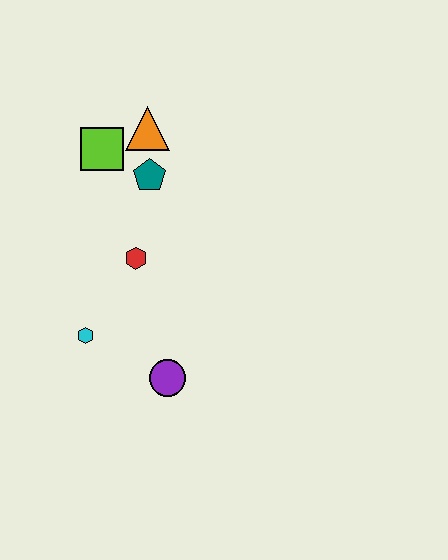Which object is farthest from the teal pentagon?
The purple circle is farthest from the teal pentagon.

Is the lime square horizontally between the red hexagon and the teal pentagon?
No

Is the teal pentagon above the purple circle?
Yes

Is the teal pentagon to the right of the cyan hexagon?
Yes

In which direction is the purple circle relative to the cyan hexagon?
The purple circle is to the right of the cyan hexagon.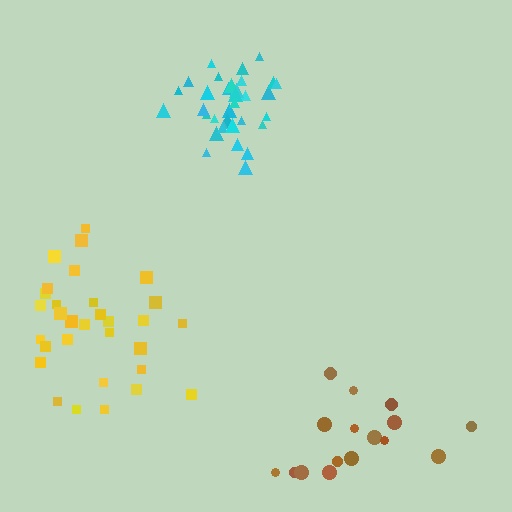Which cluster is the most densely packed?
Cyan.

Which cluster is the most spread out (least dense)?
Brown.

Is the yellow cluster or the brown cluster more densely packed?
Yellow.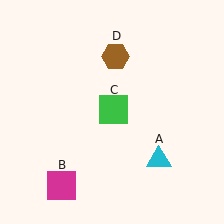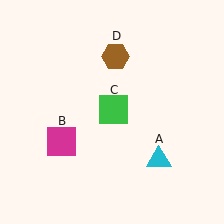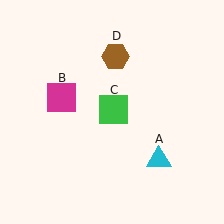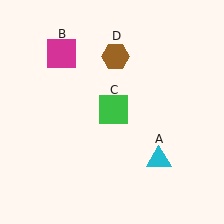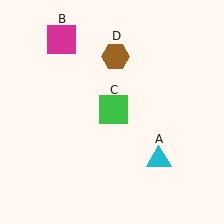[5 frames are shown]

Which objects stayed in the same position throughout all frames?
Cyan triangle (object A) and green square (object C) and brown hexagon (object D) remained stationary.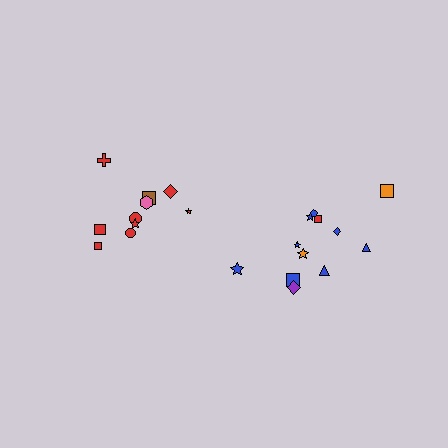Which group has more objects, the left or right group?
The right group.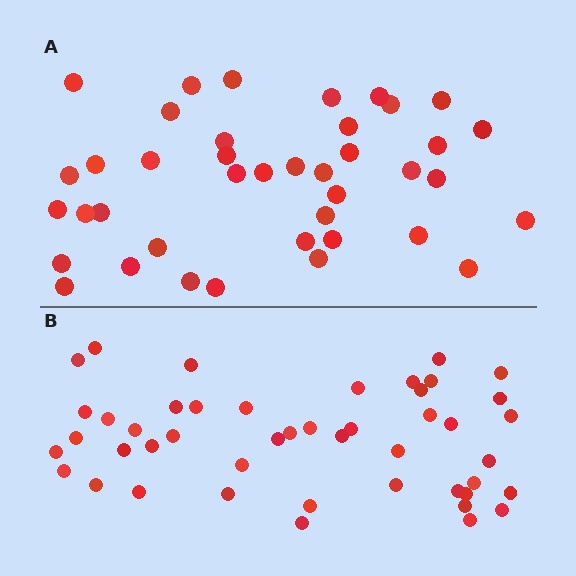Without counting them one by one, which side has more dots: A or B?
Region B (the bottom region) has more dots.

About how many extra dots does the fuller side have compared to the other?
Region B has about 6 more dots than region A.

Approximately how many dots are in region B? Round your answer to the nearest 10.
About 50 dots. (The exact count is 46, which rounds to 50.)